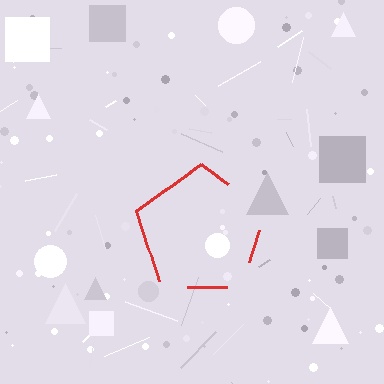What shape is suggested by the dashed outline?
The dashed outline suggests a pentagon.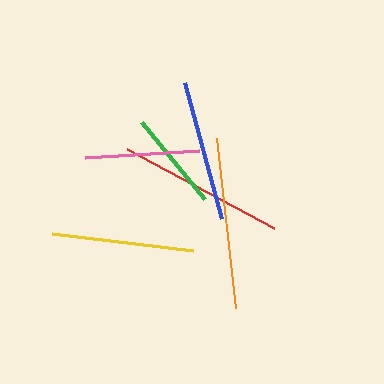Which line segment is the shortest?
The green line is the shortest at approximately 100 pixels.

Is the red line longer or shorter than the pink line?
The red line is longer than the pink line.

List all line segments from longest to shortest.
From longest to shortest: orange, red, yellow, blue, pink, green.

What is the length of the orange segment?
The orange segment is approximately 171 pixels long.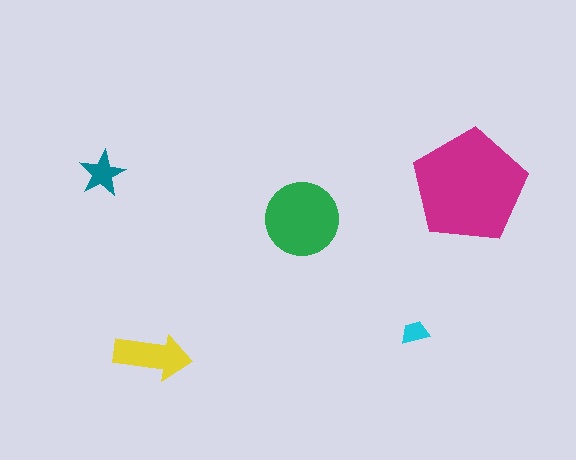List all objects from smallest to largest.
The cyan trapezoid, the teal star, the yellow arrow, the green circle, the magenta pentagon.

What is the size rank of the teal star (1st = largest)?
4th.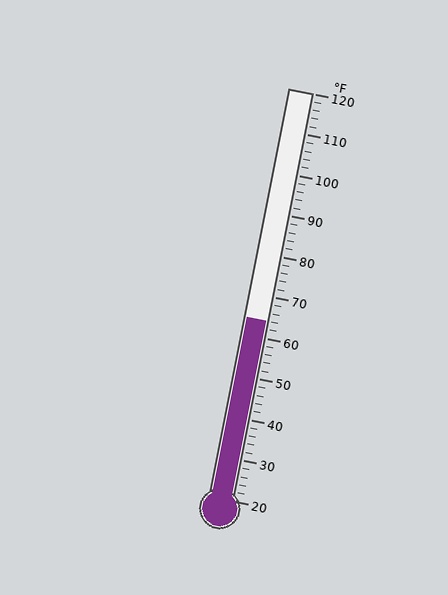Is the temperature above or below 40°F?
The temperature is above 40°F.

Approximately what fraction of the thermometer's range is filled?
The thermometer is filled to approximately 45% of its range.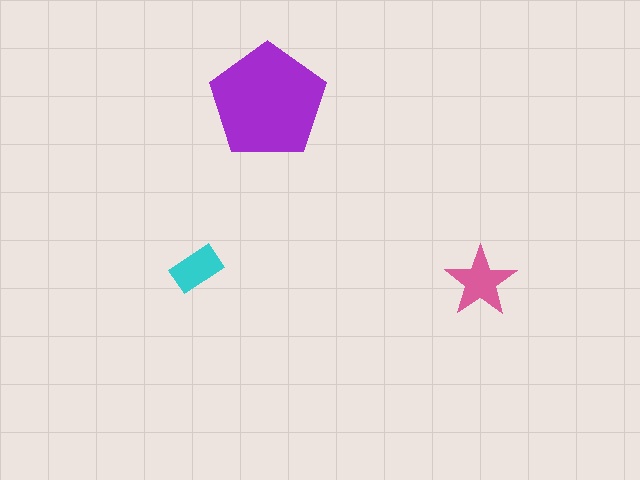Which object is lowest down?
The pink star is bottommost.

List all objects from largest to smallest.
The purple pentagon, the pink star, the cyan rectangle.